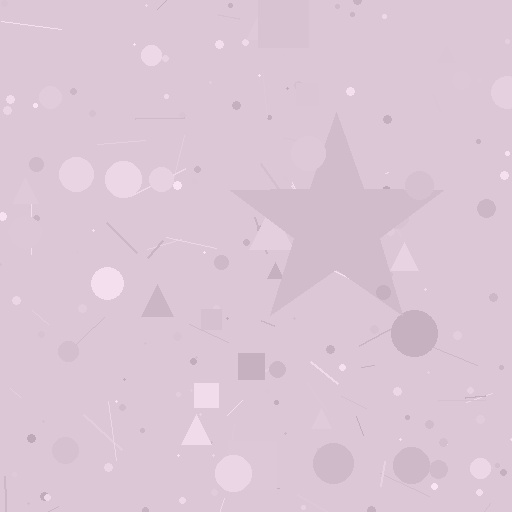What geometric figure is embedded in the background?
A star is embedded in the background.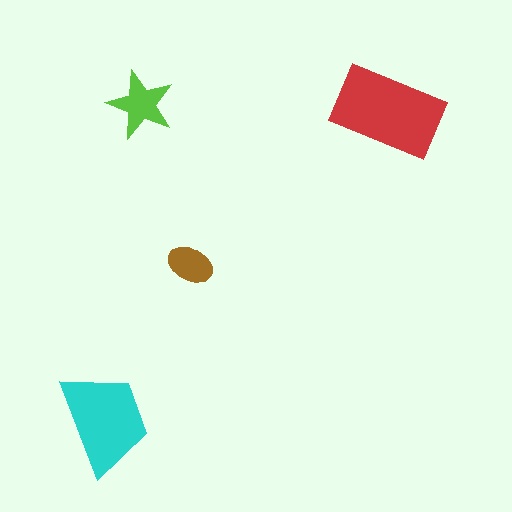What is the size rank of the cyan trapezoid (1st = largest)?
2nd.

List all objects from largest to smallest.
The red rectangle, the cyan trapezoid, the lime star, the brown ellipse.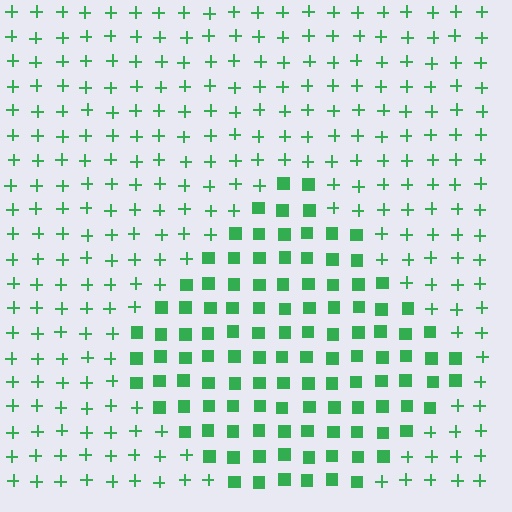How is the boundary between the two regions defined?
The boundary is defined by a change in element shape: squares inside vs. plus signs outside. All elements share the same color and spacing.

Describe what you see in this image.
The image is filled with small green elements arranged in a uniform grid. A diamond-shaped region contains squares, while the surrounding area contains plus signs. The boundary is defined purely by the change in element shape.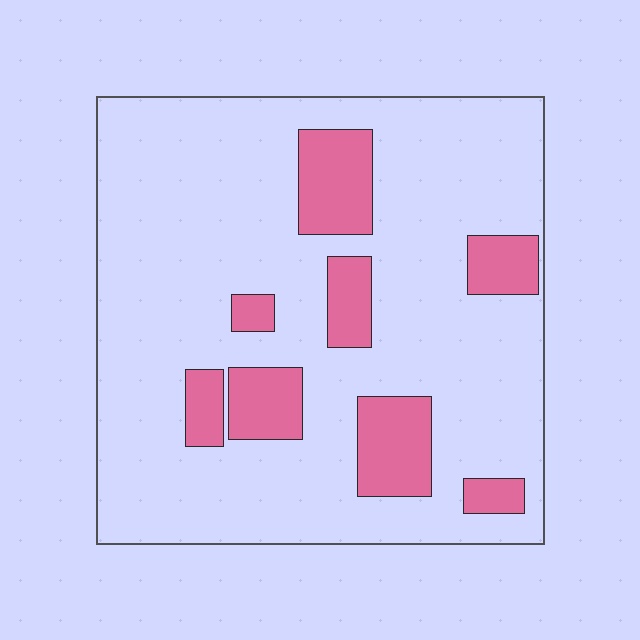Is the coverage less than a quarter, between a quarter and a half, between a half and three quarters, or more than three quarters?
Less than a quarter.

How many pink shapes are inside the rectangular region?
8.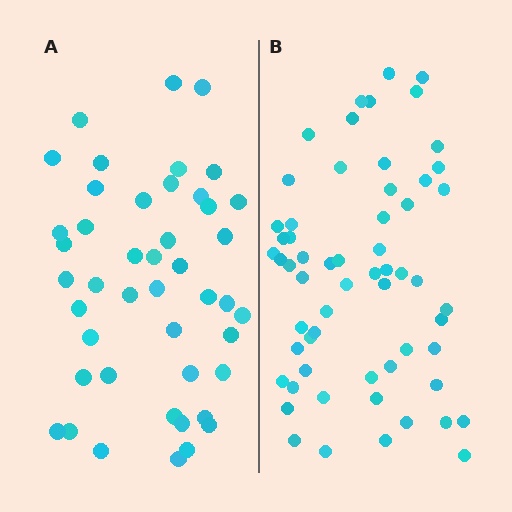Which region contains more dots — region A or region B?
Region B (the right region) has more dots.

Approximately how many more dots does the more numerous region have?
Region B has approximately 15 more dots than region A.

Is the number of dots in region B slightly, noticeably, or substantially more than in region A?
Region B has noticeably more, but not dramatically so. The ratio is roughly 1.3 to 1.